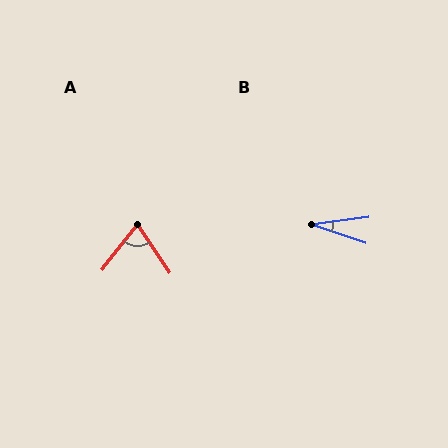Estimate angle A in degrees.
Approximately 71 degrees.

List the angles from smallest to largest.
B (27°), A (71°).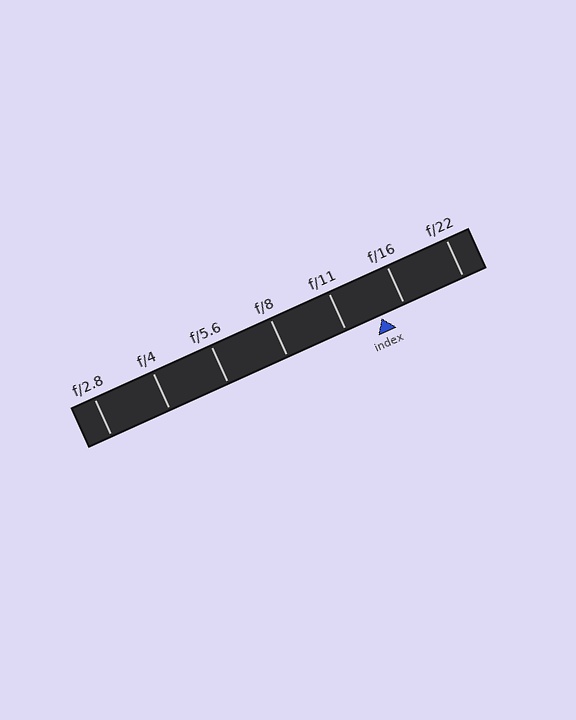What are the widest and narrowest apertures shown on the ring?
The widest aperture shown is f/2.8 and the narrowest is f/22.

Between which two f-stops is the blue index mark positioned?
The index mark is between f/11 and f/16.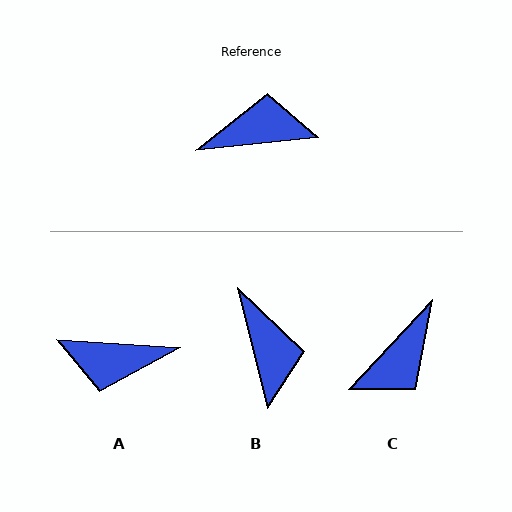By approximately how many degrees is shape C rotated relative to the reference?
Approximately 139 degrees clockwise.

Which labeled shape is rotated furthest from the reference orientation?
A, about 171 degrees away.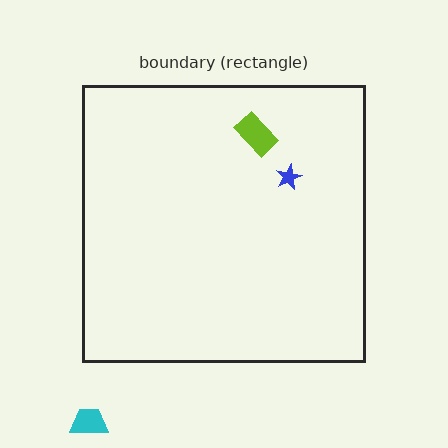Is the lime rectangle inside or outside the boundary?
Inside.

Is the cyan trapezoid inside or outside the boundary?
Outside.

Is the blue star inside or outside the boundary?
Inside.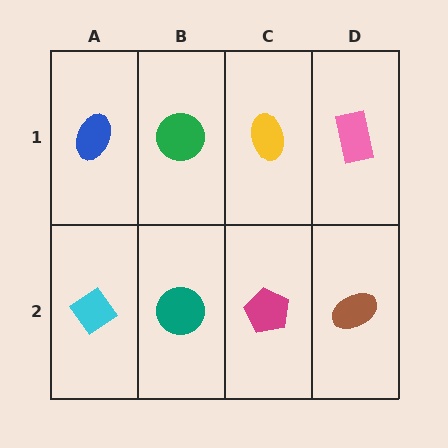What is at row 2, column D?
A brown ellipse.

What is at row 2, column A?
A cyan diamond.